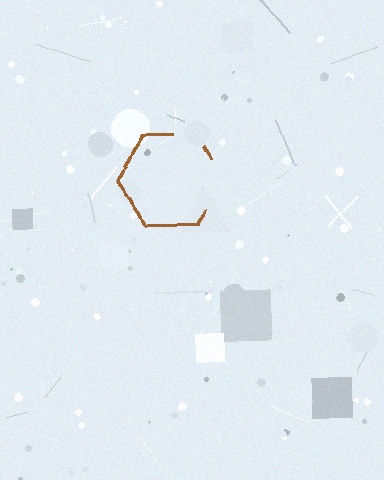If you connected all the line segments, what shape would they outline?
They would outline a hexagon.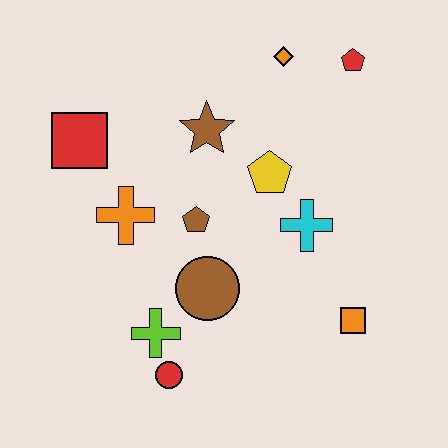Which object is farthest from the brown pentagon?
The red pentagon is farthest from the brown pentagon.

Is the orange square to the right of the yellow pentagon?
Yes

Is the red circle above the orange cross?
No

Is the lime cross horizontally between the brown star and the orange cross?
Yes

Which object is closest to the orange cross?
The brown pentagon is closest to the orange cross.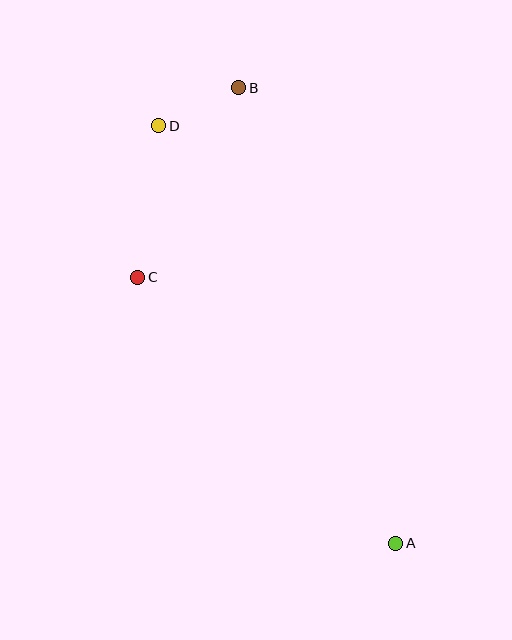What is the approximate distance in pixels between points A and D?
The distance between A and D is approximately 480 pixels.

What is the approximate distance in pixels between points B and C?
The distance between B and C is approximately 215 pixels.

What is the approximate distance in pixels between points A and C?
The distance between A and C is approximately 370 pixels.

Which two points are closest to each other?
Points B and D are closest to each other.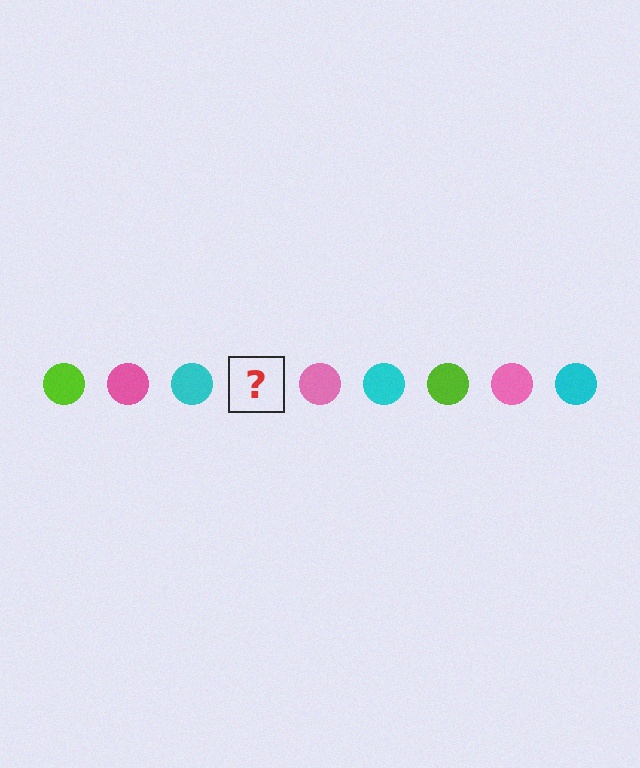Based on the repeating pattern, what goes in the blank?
The blank should be a lime circle.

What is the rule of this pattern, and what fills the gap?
The rule is that the pattern cycles through lime, pink, cyan circles. The gap should be filled with a lime circle.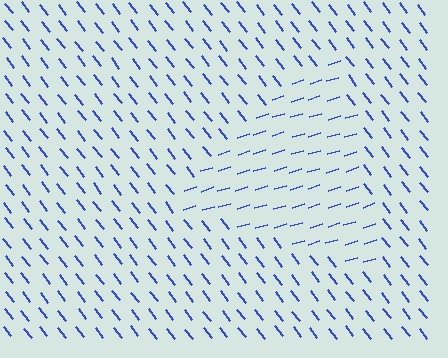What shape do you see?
I see a triangle.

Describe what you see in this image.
The image is filled with small blue line segments. A triangle region in the image has lines oriented differently from the surrounding lines, creating a visible texture boundary.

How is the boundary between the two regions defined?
The boundary is defined purely by a change in line orientation (approximately 69 degrees difference). All lines are the same color and thickness.